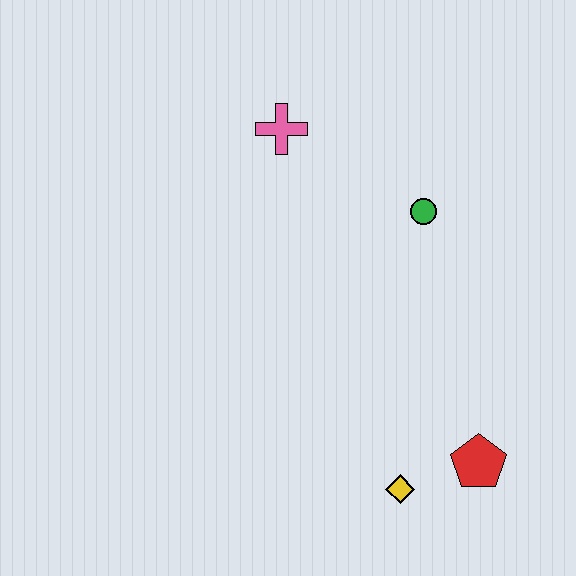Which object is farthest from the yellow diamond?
The pink cross is farthest from the yellow diamond.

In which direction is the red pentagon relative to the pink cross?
The red pentagon is below the pink cross.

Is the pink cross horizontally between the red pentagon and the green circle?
No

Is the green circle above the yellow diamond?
Yes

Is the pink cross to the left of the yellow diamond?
Yes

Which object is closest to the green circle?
The pink cross is closest to the green circle.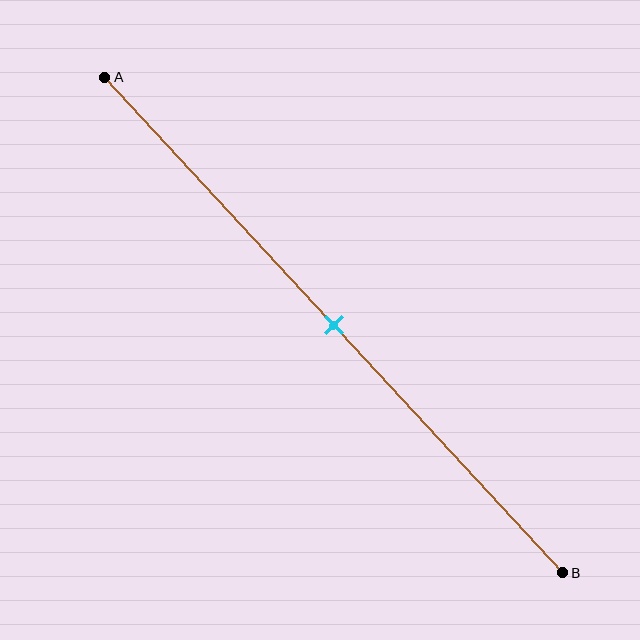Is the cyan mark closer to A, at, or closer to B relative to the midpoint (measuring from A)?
The cyan mark is approximately at the midpoint of segment AB.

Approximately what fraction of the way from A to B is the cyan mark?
The cyan mark is approximately 50% of the way from A to B.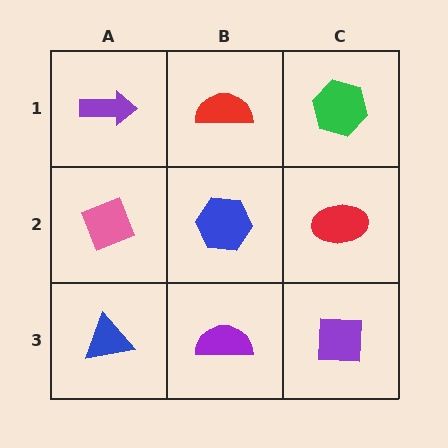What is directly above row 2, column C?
A green hexagon.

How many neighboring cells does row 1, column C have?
2.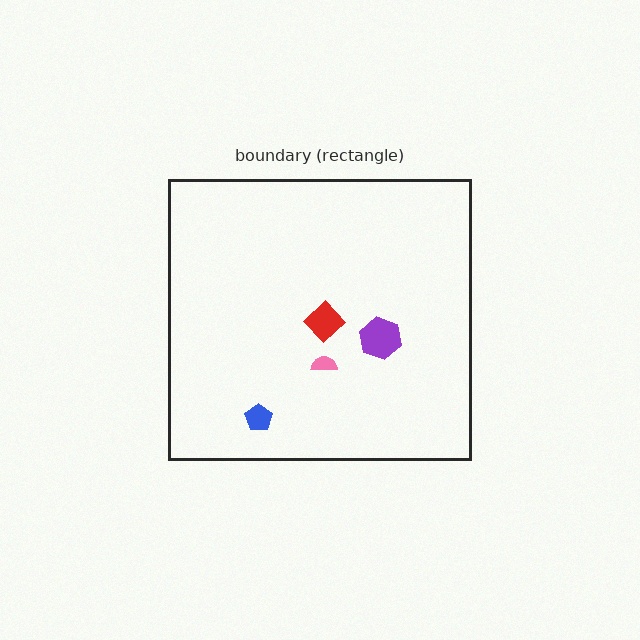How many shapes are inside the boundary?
4 inside, 0 outside.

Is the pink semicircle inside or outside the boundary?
Inside.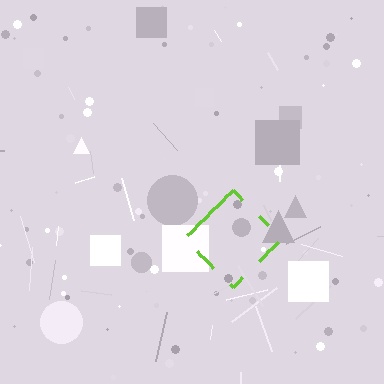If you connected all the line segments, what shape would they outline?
They would outline a diamond.